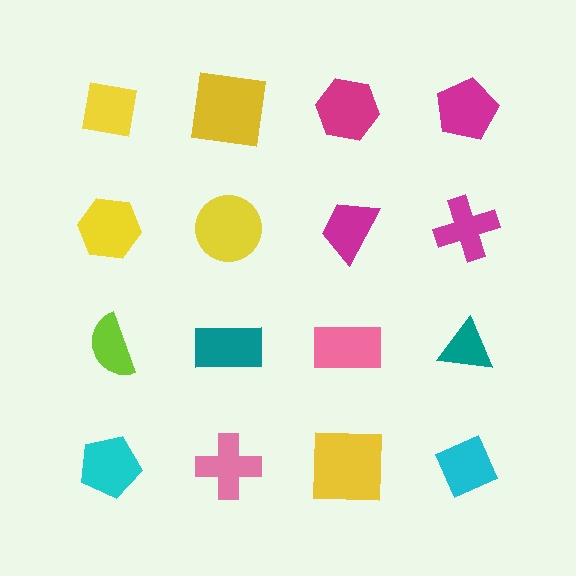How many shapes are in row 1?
4 shapes.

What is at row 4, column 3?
A yellow square.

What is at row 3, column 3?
A pink rectangle.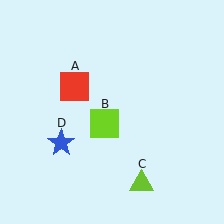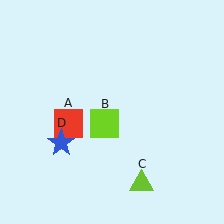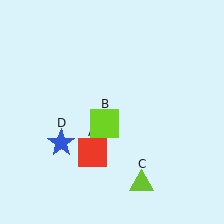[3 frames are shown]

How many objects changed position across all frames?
1 object changed position: red square (object A).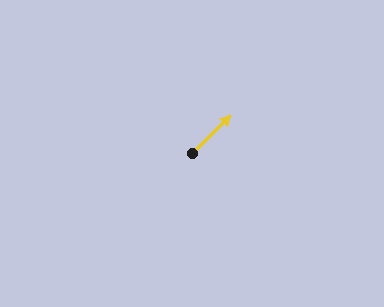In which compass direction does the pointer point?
Northeast.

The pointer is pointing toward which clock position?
Roughly 2 o'clock.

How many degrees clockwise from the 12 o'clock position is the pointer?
Approximately 45 degrees.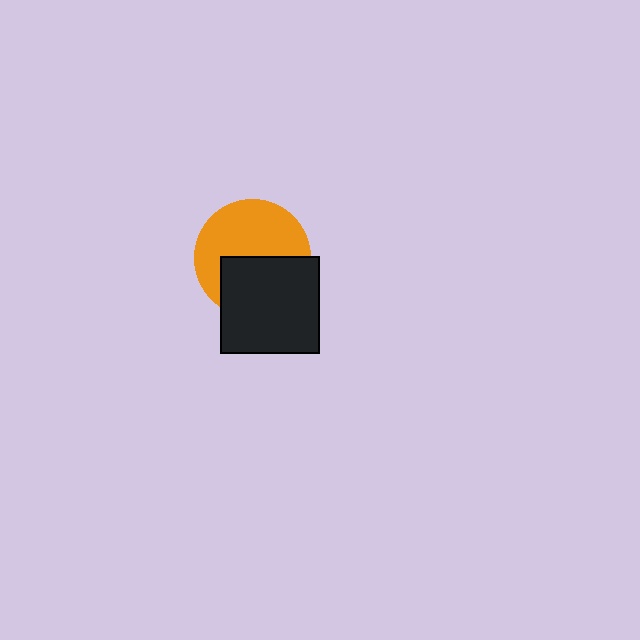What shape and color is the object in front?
The object in front is a black rectangle.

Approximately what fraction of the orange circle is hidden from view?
Roughly 44% of the orange circle is hidden behind the black rectangle.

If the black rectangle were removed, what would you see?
You would see the complete orange circle.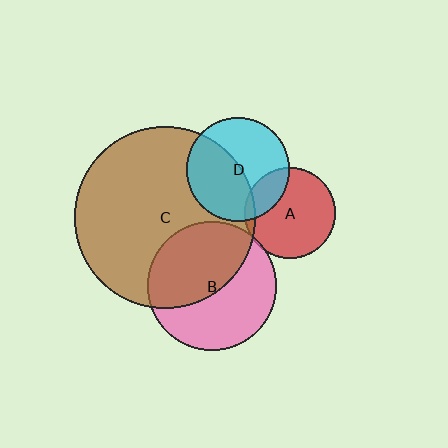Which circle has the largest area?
Circle C (brown).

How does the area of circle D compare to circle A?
Approximately 1.3 times.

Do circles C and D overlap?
Yes.